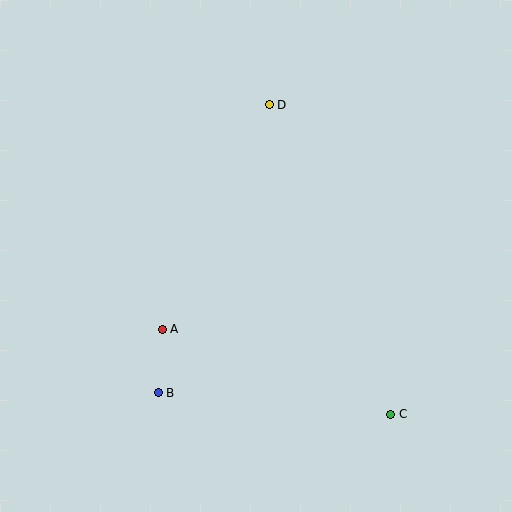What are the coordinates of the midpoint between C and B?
The midpoint between C and B is at (274, 404).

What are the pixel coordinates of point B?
Point B is at (158, 393).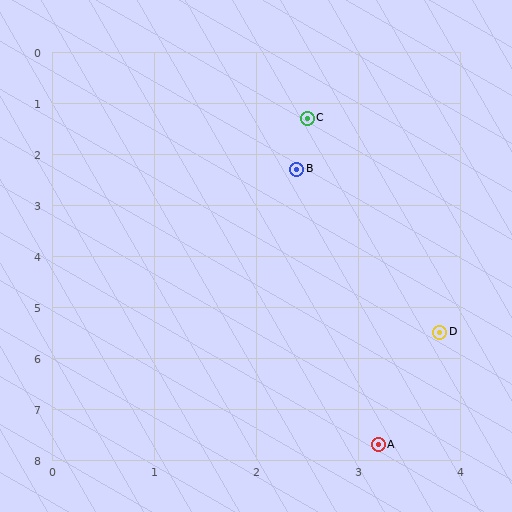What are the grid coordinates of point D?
Point D is at approximately (3.8, 5.5).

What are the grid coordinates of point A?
Point A is at approximately (3.2, 7.7).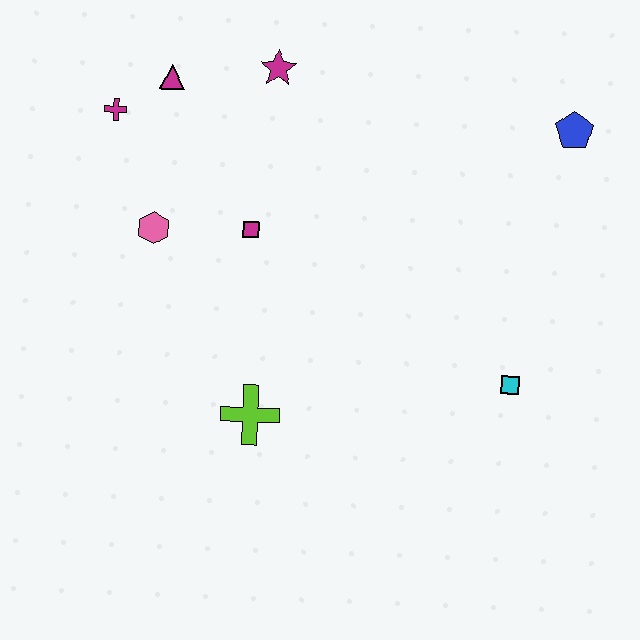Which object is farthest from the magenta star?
The cyan square is farthest from the magenta star.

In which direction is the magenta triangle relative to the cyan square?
The magenta triangle is to the left of the cyan square.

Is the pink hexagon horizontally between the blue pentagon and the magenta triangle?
No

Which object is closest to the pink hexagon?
The magenta square is closest to the pink hexagon.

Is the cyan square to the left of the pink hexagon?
No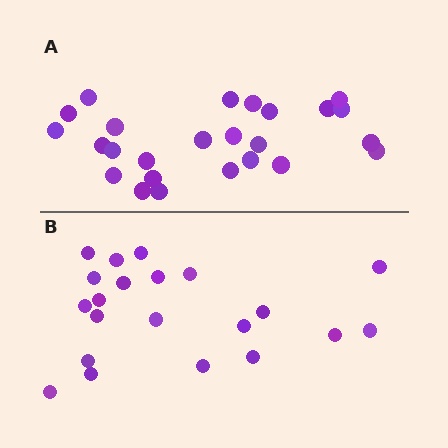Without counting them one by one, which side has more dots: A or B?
Region A (the top region) has more dots.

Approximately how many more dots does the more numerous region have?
Region A has about 4 more dots than region B.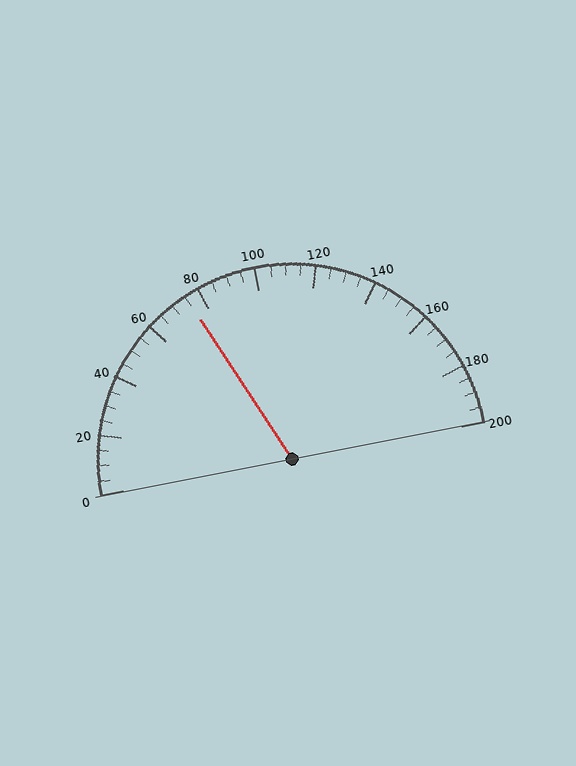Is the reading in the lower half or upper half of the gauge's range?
The reading is in the lower half of the range (0 to 200).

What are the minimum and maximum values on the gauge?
The gauge ranges from 0 to 200.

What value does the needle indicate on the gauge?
The needle indicates approximately 75.